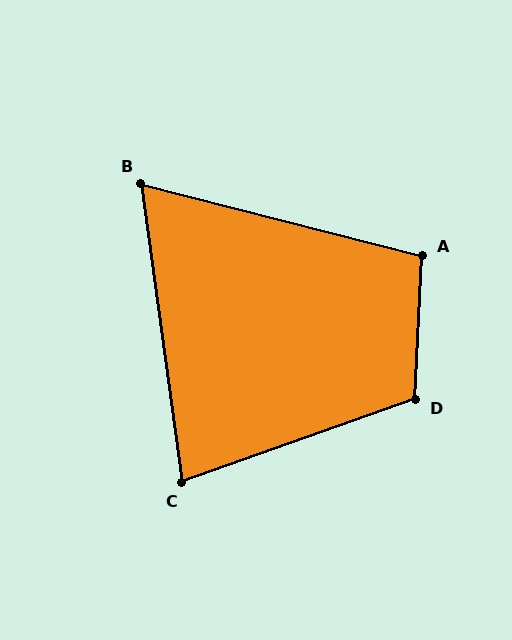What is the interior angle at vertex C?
Approximately 78 degrees (acute).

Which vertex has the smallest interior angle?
B, at approximately 68 degrees.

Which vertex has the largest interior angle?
D, at approximately 112 degrees.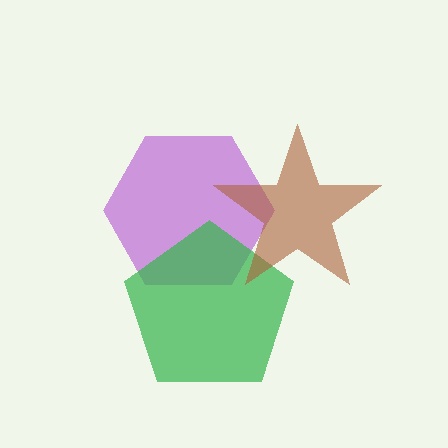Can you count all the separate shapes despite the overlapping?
Yes, there are 3 separate shapes.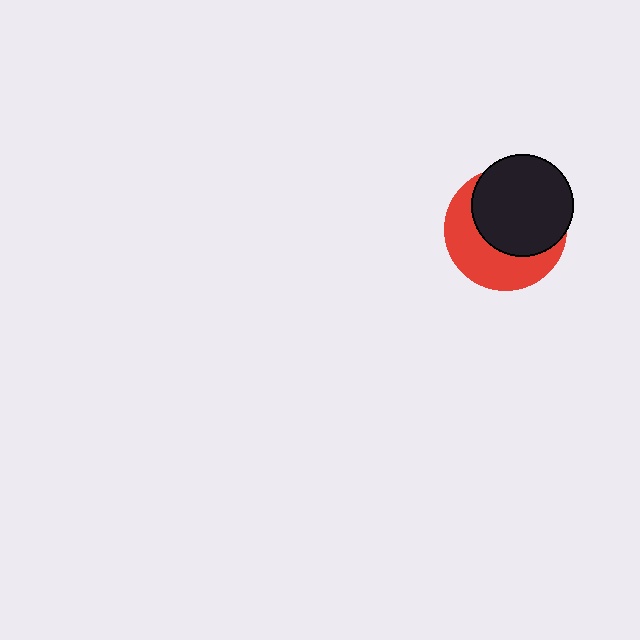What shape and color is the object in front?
The object in front is a black circle.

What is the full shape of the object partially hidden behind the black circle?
The partially hidden object is a red circle.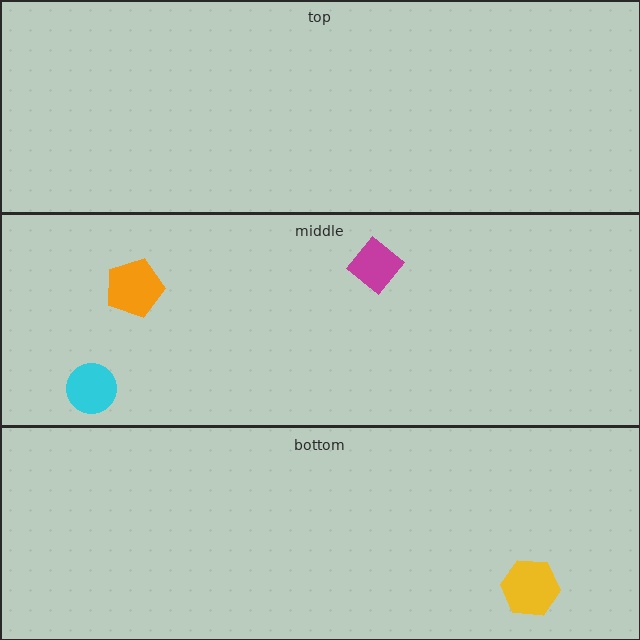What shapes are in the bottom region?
The yellow hexagon.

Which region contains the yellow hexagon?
The bottom region.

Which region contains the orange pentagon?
The middle region.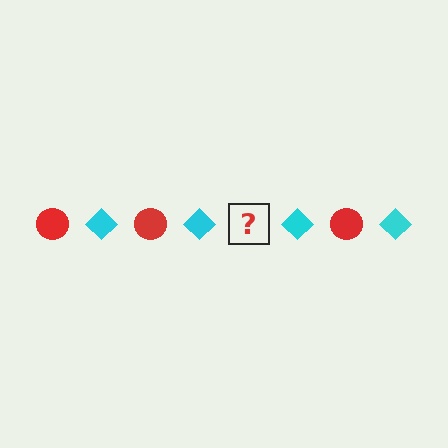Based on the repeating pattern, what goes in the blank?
The blank should be a red circle.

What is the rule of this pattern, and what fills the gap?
The rule is that the pattern alternates between red circle and cyan diamond. The gap should be filled with a red circle.